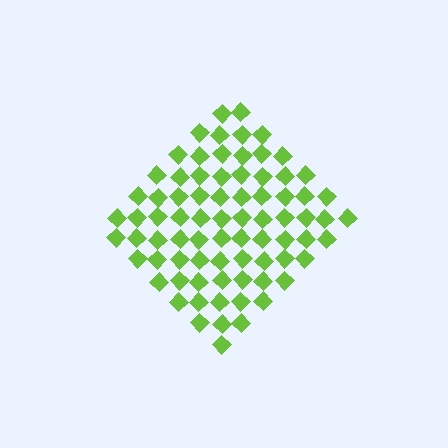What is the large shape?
The large shape is a diamond.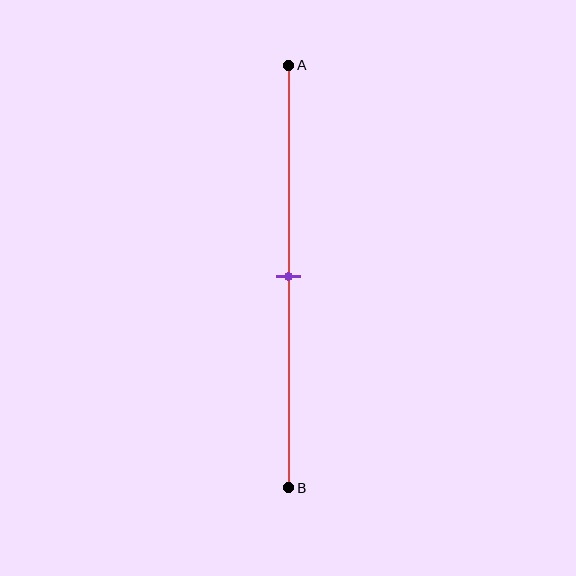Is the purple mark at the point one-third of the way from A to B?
No, the mark is at about 50% from A, not at the 33% one-third point.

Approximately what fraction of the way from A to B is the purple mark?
The purple mark is approximately 50% of the way from A to B.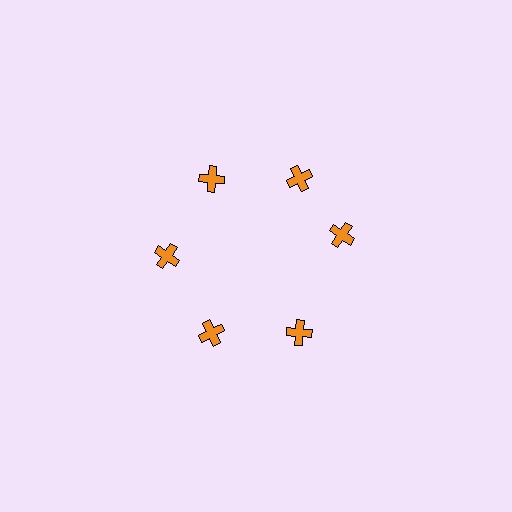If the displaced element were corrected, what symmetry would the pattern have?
It would have 6-fold rotational symmetry — the pattern would map onto itself every 60 degrees.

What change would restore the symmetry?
The symmetry would be restored by rotating it back into even spacing with its neighbors so that all 6 crosses sit at equal angles and equal distance from the center.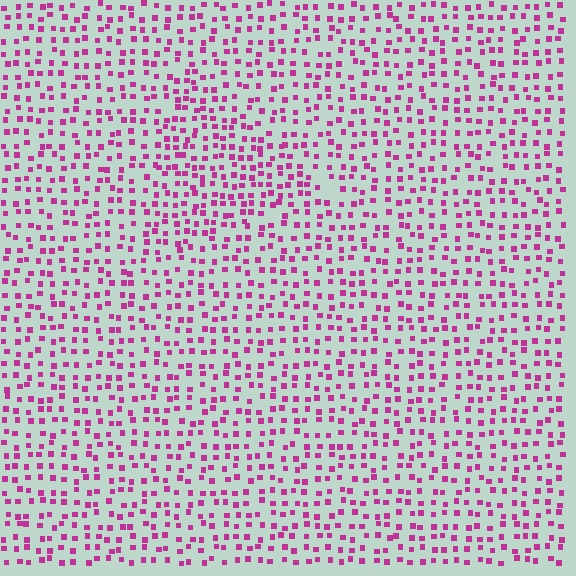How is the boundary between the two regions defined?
The boundary is defined by a change in element density (approximately 1.5x ratio). All elements are the same color, size, and shape.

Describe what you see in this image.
The image contains small magenta elements arranged at two different densities. A triangle-shaped region is visible where the elements are more densely packed than the surrounding area.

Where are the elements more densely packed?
The elements are more densely packed inside the triangle boundary.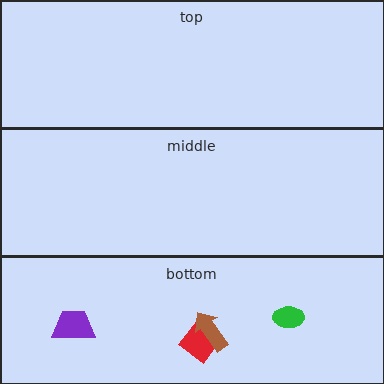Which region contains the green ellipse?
The bottom region.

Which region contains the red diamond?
The bottom region.